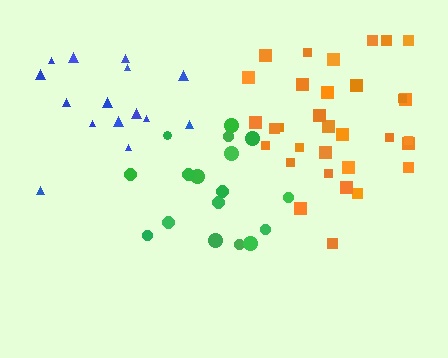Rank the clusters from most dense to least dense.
green, blue, orange.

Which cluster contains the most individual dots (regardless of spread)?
Orange (32).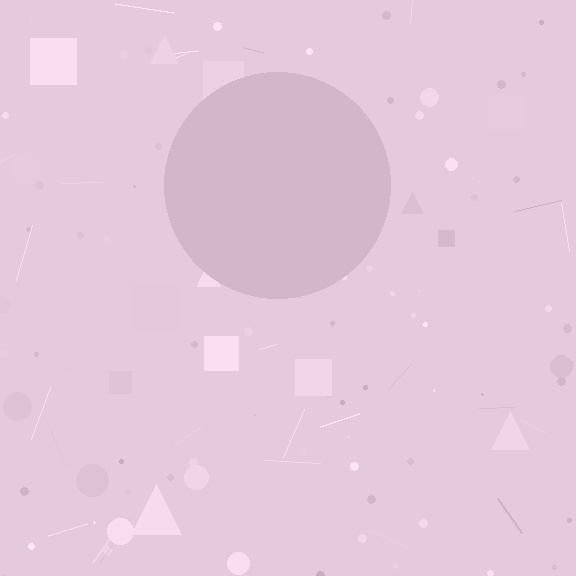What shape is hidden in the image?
A circle is hidden in the image.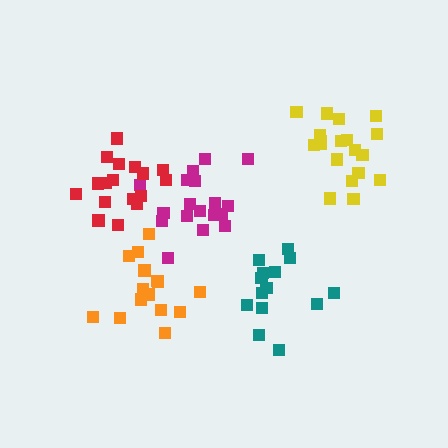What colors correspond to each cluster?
The clusters are colored: magenta, yellow, orange, teal, red.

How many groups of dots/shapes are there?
There are 5 groups.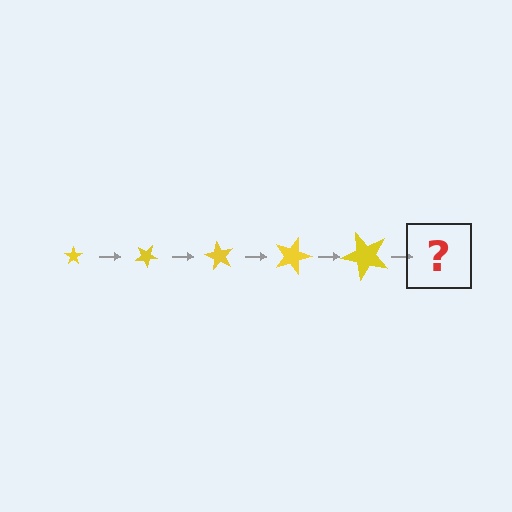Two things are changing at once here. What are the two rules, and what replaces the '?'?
The two rules are that the star grows larger each step and it rotates 30 degrees each step. The '?' should be a star, larger than the previous one and rotated 150 degrees from the start.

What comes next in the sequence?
The next element should be a star, larger than the previous one and rotated 150 degrees from the start.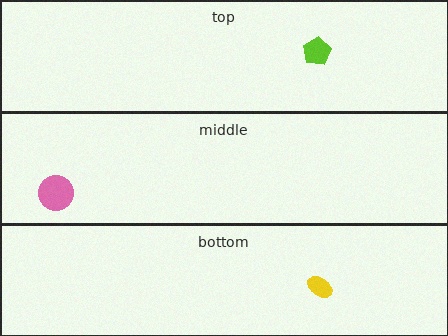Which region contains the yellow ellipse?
The bottom region.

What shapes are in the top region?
The lime pentagon.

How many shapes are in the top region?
1.